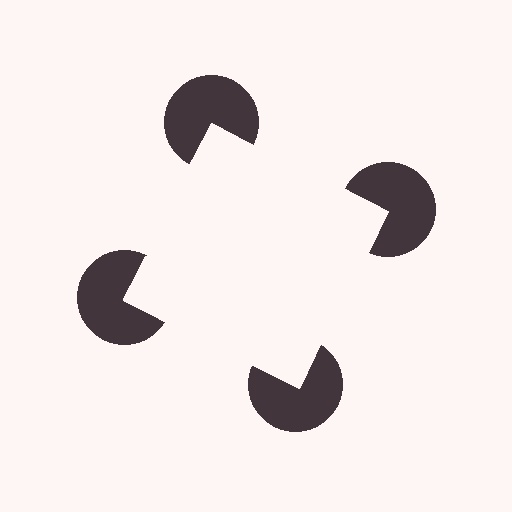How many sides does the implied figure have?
4 sides.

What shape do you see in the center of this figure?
An illusory square — its edges are inferred from the aligned wedge cuts in the pac-man discs, not physically drawn.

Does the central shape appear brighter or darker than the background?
It typically appears slightly brighter than the background, even though no actual brightness change is drawn.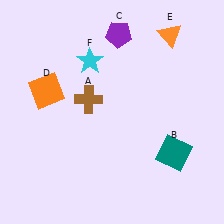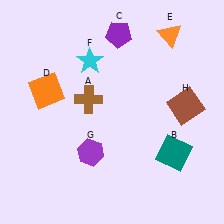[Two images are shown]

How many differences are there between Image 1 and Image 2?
There are 2 differences between the two images.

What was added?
A purple hexagon (G), a brown square (H) were added in Image 2.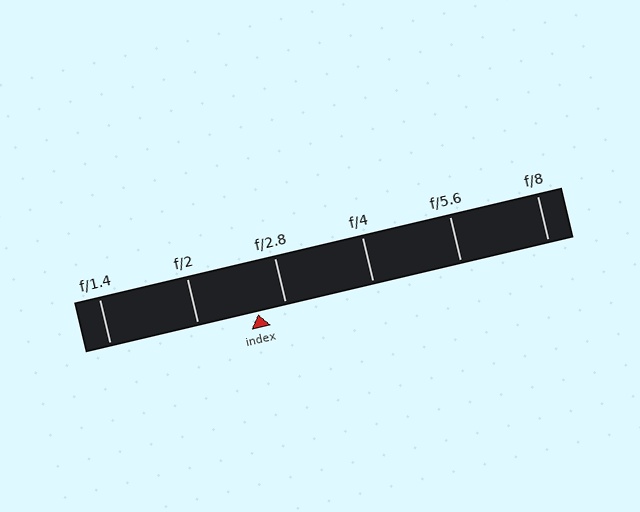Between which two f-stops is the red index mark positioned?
The index mark is between f/2 and f/2.8.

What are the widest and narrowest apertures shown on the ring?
The widest aperture shown is f/1.4 and the narrowest is f/8.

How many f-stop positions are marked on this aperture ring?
There are 6 f-stop positions marked.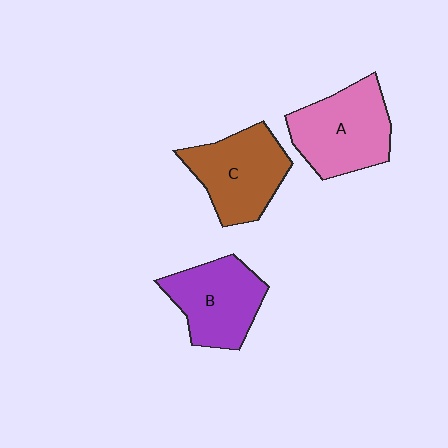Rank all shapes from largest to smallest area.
From largest to smallest: A (pink), C (brown), B (purple).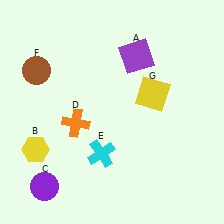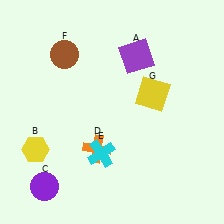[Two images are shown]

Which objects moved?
The objects that moved are: the orange cross (D), the brown circle (F).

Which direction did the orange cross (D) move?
The orange cross (D) moved down.